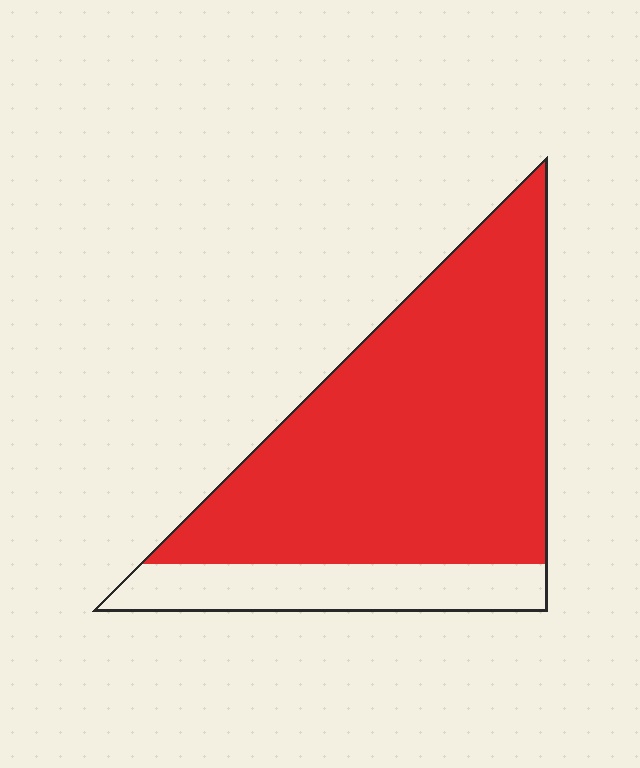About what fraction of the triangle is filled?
About four fifths (4/5).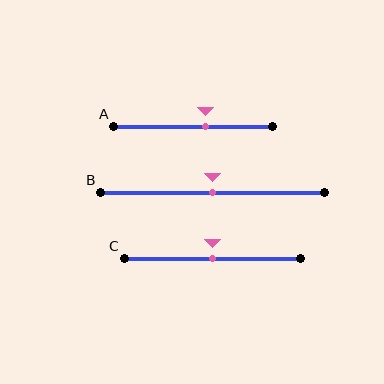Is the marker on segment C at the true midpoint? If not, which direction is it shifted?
Yes, the marker on segment C is at the true midpoint.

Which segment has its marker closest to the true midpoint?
Segment B has its marker closest to the true midpoint.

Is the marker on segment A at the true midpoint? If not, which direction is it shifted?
No, the marker on segment A is shifted to the right by about 8% of the segment length.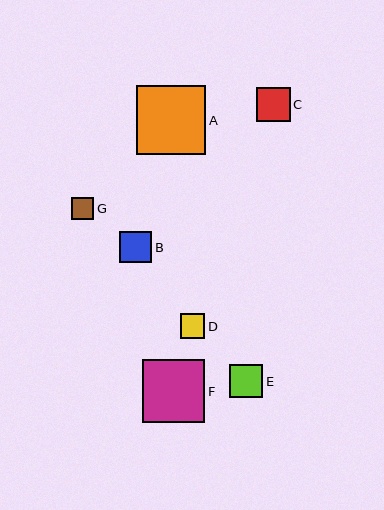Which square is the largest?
Square A is the largest with a size of approximately 69 pixels.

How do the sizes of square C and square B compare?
Square C and square B are approximately the same size.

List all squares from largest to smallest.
From largest to smallest: A, F, C, E, B, D, G.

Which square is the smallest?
Square G is the smallest with a size of approximately 22 pixels.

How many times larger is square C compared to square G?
Square C is approximately 1.6 times the size of square G.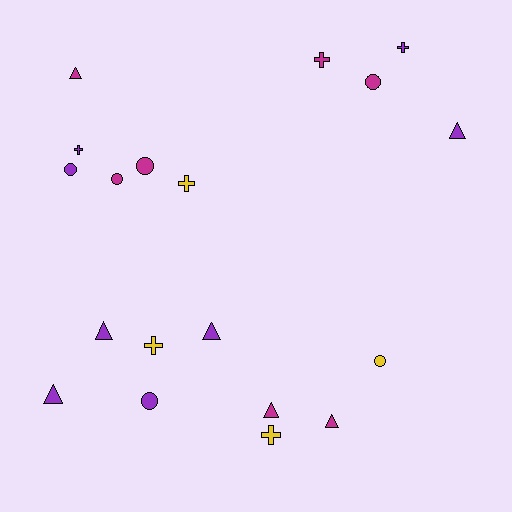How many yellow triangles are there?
There are no yellow triangles.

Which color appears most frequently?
Purple, with 8 objects.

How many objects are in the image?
There are 19 objects.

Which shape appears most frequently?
Triangle, with 7 objects.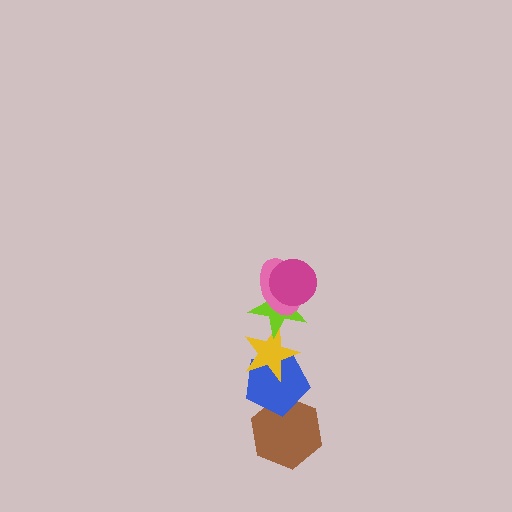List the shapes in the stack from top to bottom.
From top to bottom: the magenta circle, the pink ellipse, the lime star, the yellow star, the blue pentagon, the brown hexagon.